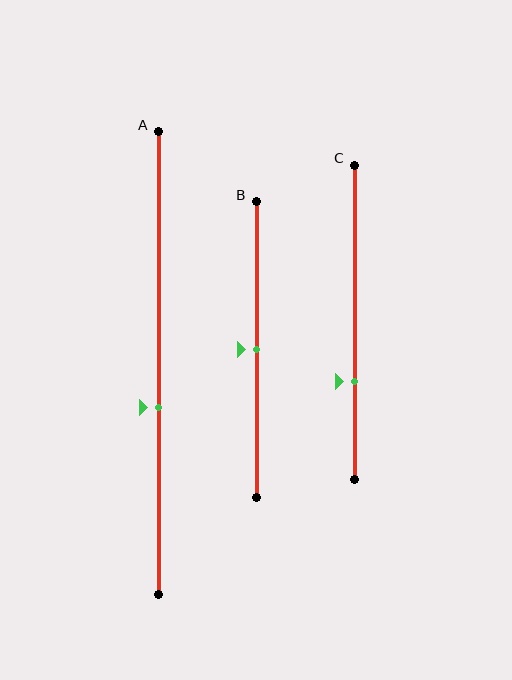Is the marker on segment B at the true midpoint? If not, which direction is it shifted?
Yes, the marker on segment B is at the true midpoint.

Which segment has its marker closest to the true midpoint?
Segment B has its marker closest to the true midpoint.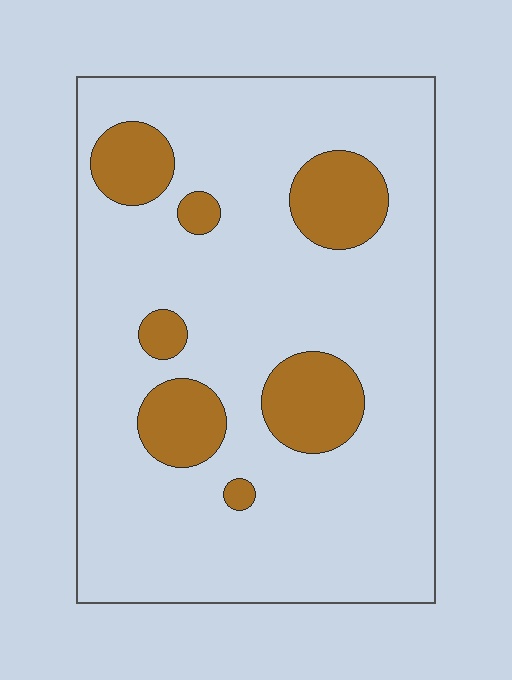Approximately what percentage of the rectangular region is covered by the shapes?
Approximately 15%.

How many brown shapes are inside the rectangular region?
7.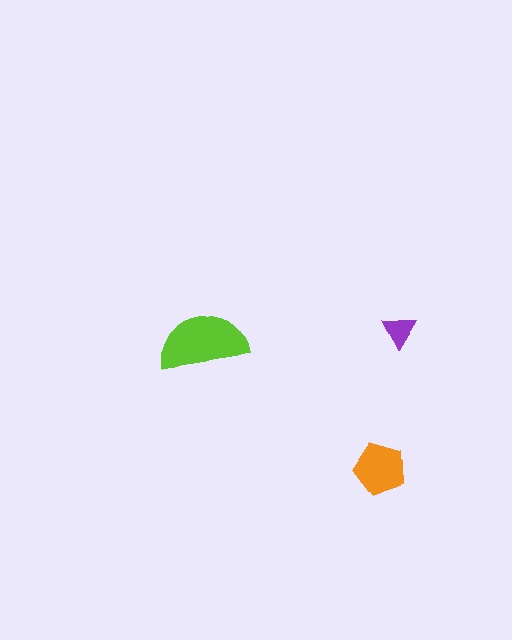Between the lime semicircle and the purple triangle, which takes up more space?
The lime semicircle.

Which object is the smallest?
The purple triangle.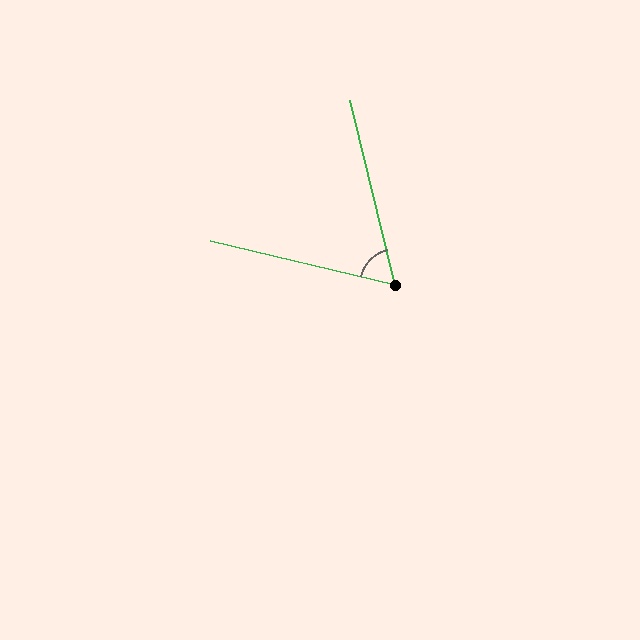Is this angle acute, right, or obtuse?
It is acute.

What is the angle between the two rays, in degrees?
Approximately 63 degrees.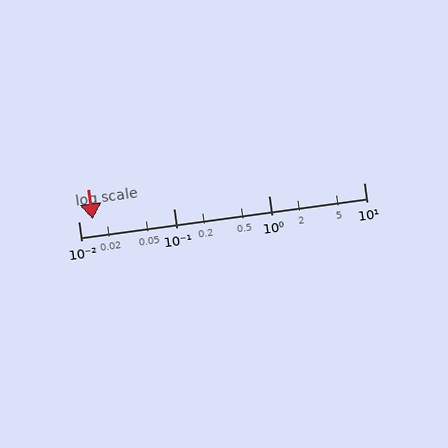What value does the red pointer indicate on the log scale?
The pointer indicates approximately 0.014.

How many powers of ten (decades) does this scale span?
The scale spans 3 decades, from 0.01 to 10.